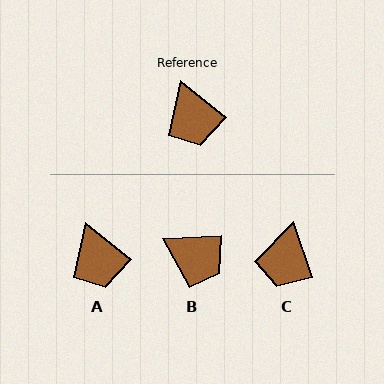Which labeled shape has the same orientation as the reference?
A.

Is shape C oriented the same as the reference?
No, it is off by about 32 degrees.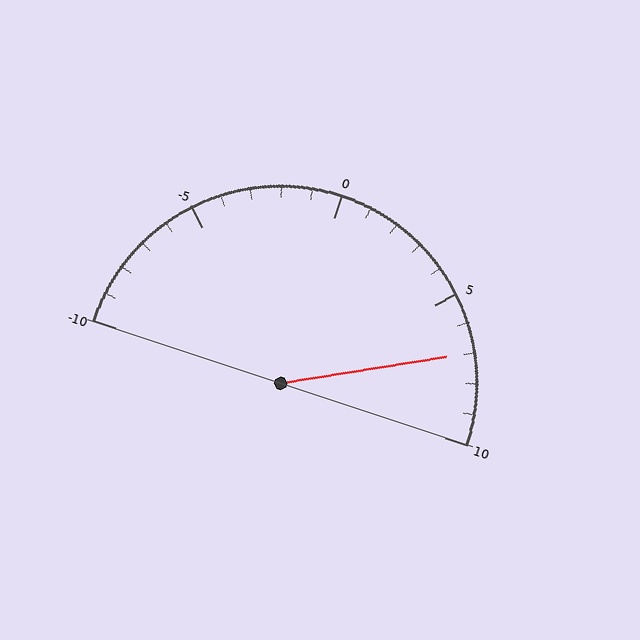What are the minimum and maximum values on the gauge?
The gauge ranges from -10 to 10.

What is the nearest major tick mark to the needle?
The nearest major tick mark is 5.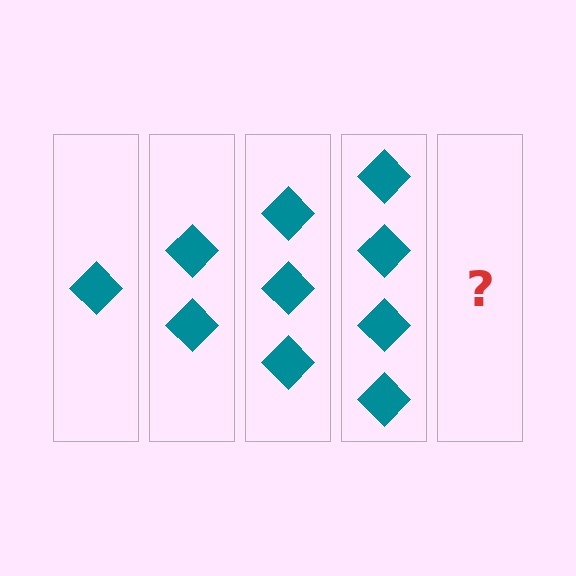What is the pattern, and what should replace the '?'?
The pattern is that each step adds one more diamond. The '?' should be 5 diamonds.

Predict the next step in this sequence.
The next step is 5 diamonds.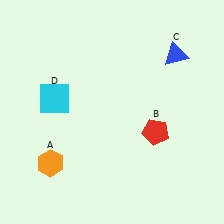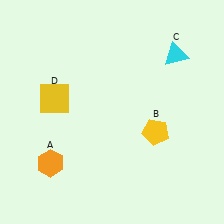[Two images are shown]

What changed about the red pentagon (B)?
In Image 1, B is red. In Image 2, it changed to yellow.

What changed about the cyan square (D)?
In Image 1, D is cyan. In Image 2, it changed to yellow.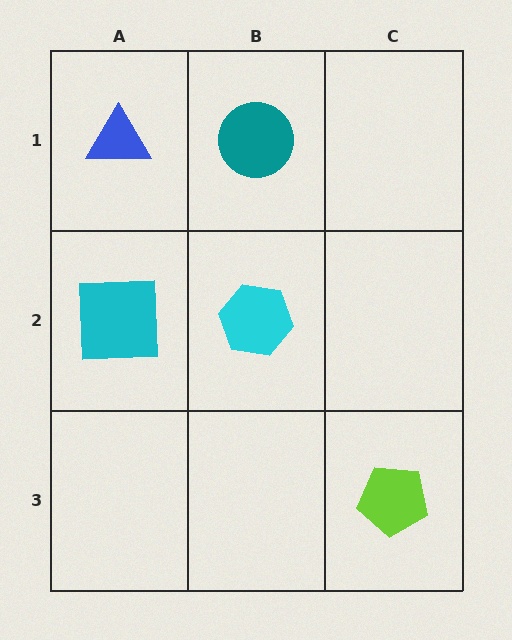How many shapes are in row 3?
1 shape.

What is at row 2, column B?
A cyan hexagon.